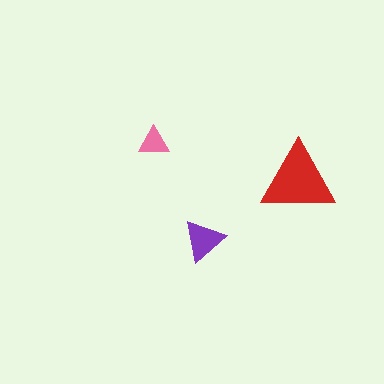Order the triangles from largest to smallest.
the red one, the purple one, the pink one.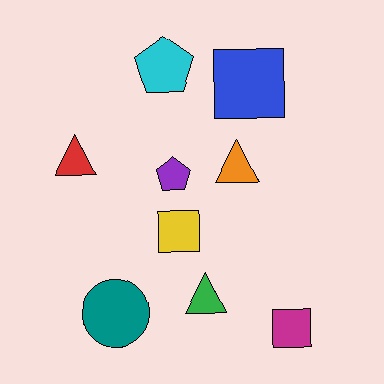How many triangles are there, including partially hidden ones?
There are 3 triangles.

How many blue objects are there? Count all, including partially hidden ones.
There is 1 blue object.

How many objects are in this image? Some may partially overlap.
There are 9 objects.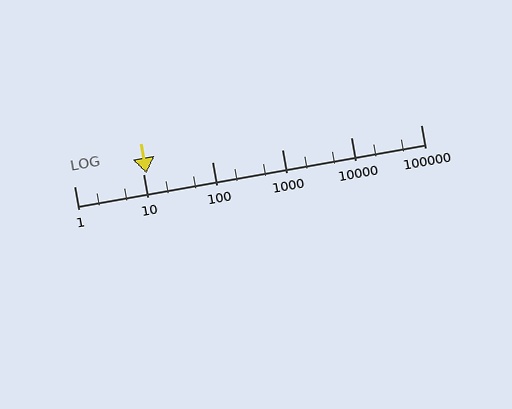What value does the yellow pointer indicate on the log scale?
The pointer indicates approximately 11.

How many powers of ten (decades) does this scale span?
The scale spans 5 decades, from 1 to 100000.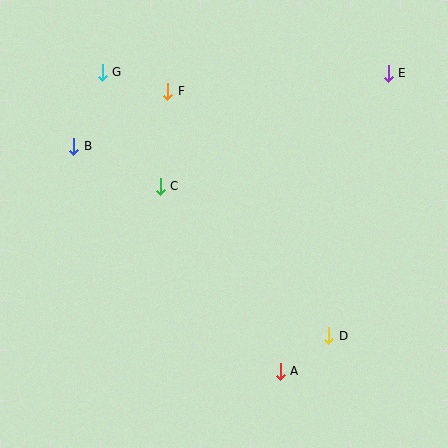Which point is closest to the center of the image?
Point C at (160, 186) is closest to the center.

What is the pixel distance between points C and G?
The distance between C and G is 128 pixels.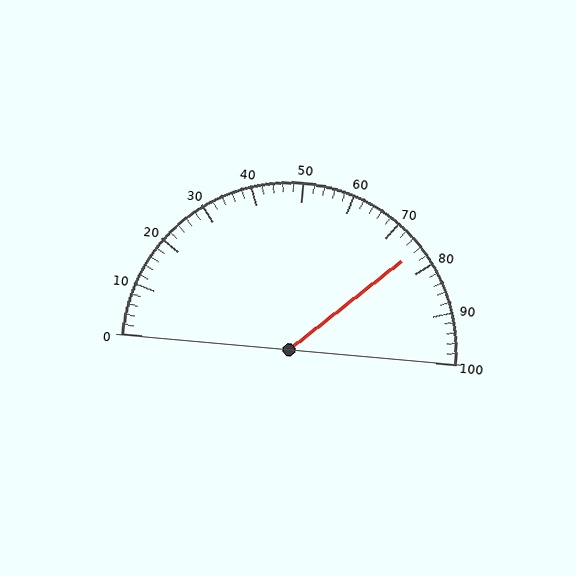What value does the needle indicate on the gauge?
The needle indicates approximately 76.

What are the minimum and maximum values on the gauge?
The gauge ranges from 0 to 100.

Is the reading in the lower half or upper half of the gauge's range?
The reading is in the upper half of the range (0 to 100).